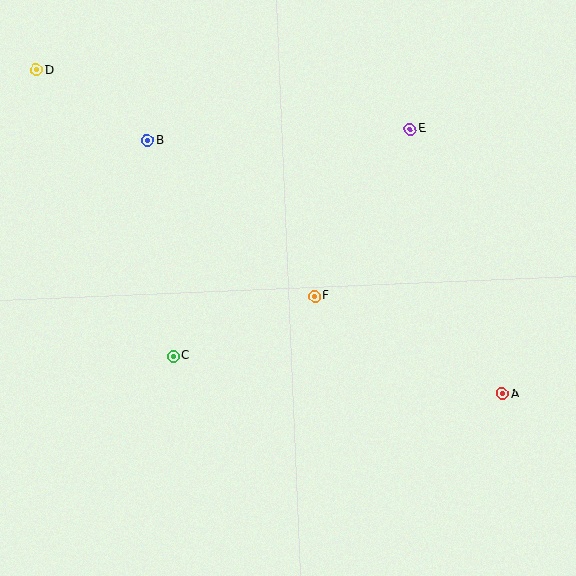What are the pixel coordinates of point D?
Point D is at (36, 70).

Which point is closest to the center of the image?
Point F at (315, 296) is closest to the center.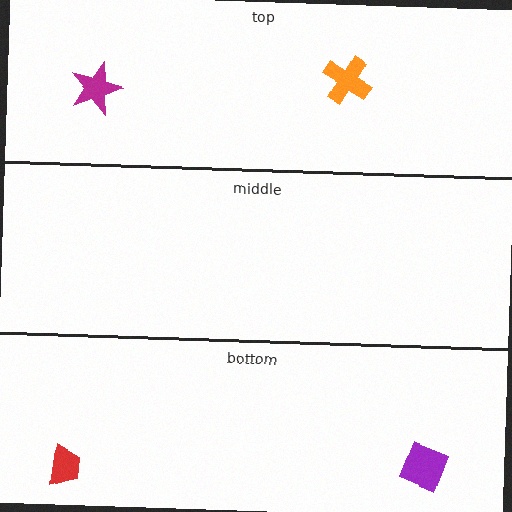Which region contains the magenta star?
The top region.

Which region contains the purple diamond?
The bottom region.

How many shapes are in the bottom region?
2.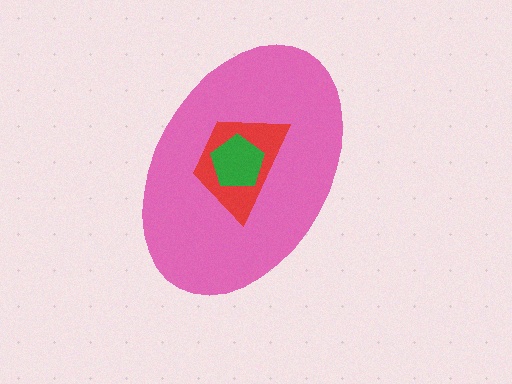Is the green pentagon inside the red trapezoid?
Yes.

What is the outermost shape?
The pink ellipse.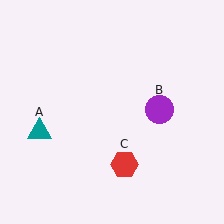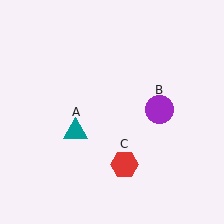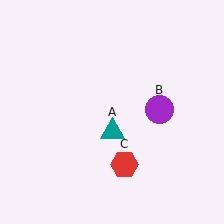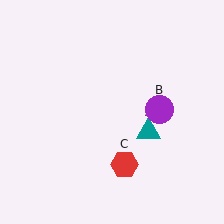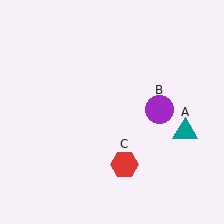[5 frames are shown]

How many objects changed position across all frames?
1 object changed position: teal triangle (object A).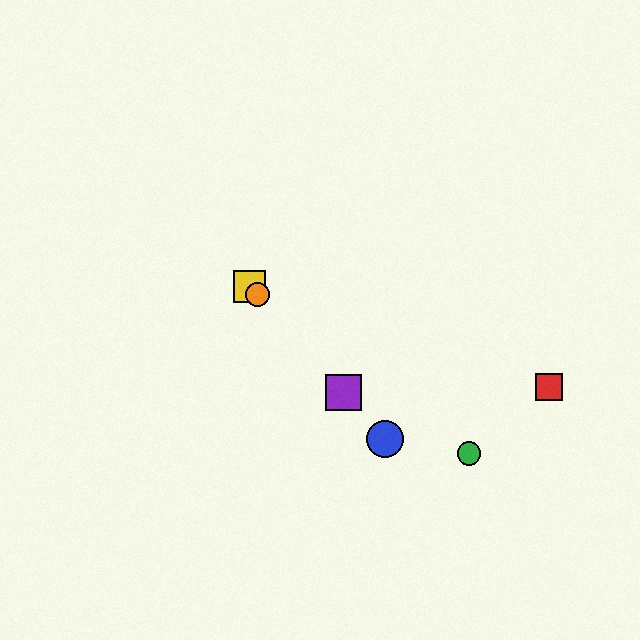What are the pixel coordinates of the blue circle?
The blue circle is at (385, 439).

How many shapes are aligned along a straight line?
4 shapes (the blue circle, the yellow square, the purple square, the orange circle) are aligned along a straight line.